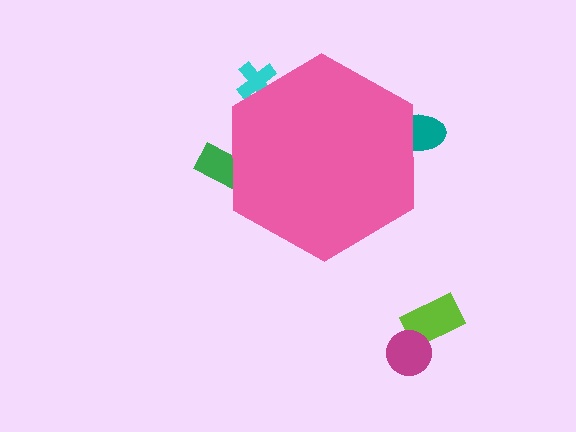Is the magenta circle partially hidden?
No, the magenta circle is fully visible.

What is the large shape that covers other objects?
A pink hexagon.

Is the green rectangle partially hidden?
Yes, the green rectangle is partially hidden behind the pink hexagon.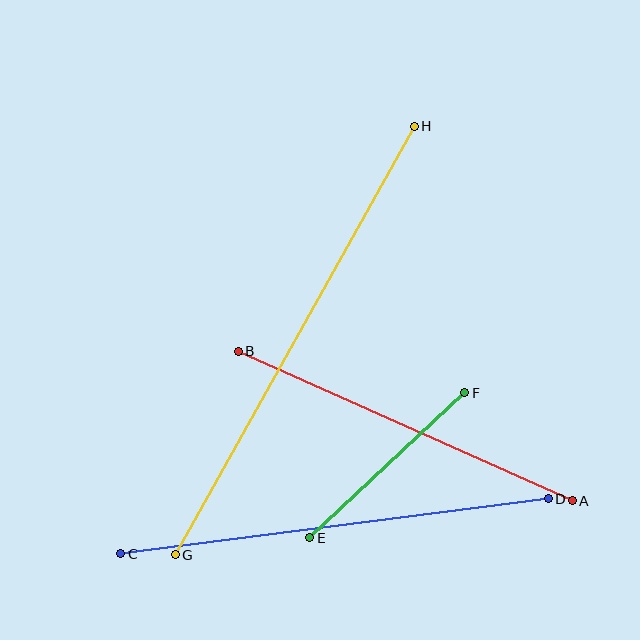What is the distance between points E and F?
The distance is approximately 213 pixels.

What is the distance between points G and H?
The distance is approximately 490 pixels.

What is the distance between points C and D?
The distance is approximately 431 pixels.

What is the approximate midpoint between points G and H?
The midpoint is at approximately (295, 341) pixels.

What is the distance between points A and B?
The distance is approximately 366 pixels.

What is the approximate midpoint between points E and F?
The midpoint is at approximately (387, 465) pixels.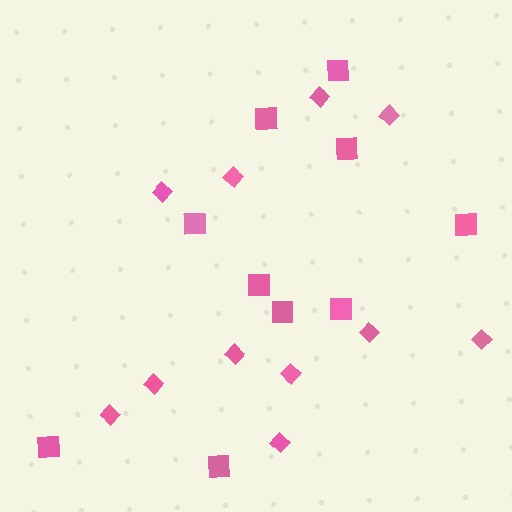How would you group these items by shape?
There are 2 groups: one group of diamonds (11) and one group of squares (10).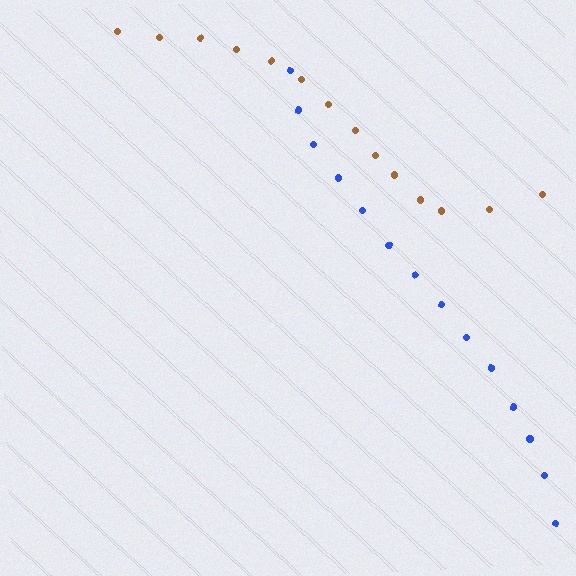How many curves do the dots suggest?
There are 2 distinct paths.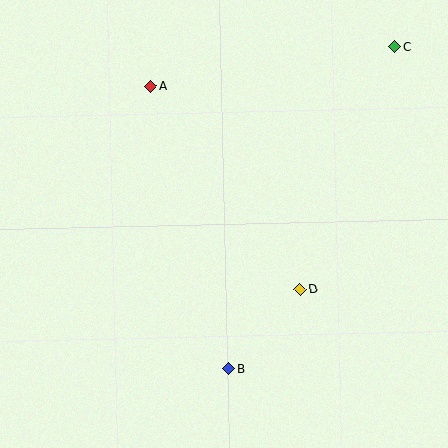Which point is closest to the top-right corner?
Point C is closest to the top-right corner.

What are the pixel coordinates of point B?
Point B is at (229, 369).